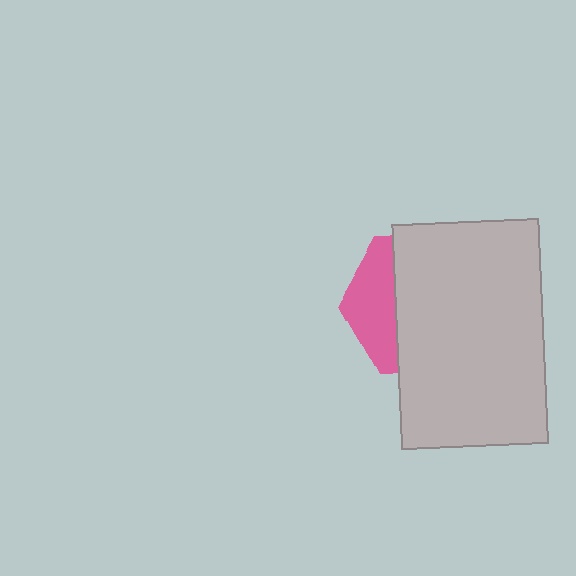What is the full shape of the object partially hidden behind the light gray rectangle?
The partially hidden object is a pink hexagon.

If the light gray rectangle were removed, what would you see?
You would see the complete pink hexagon.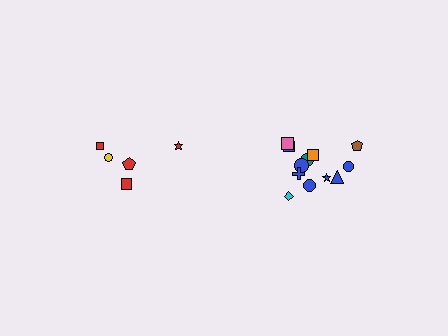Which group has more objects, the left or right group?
The right group.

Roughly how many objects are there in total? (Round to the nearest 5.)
Roughly 20 objects in total.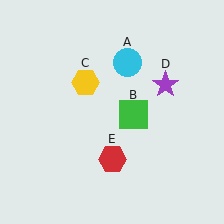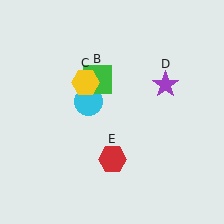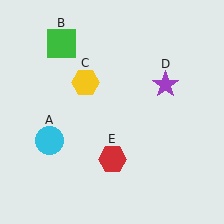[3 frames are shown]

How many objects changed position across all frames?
2 objects changed position: cyan circle (object A), green square (object B).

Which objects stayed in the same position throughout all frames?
Yellow hexagon (object C) and purple star (object D) and red hexagon (object E) remained stationary.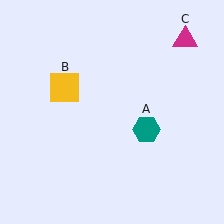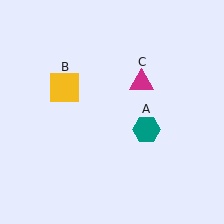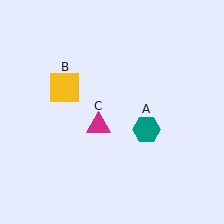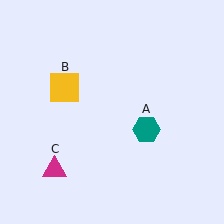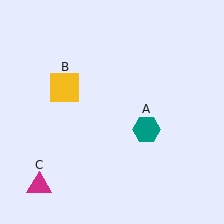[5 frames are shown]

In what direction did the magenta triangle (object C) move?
The magenta triangle (object C) moved down and to the left.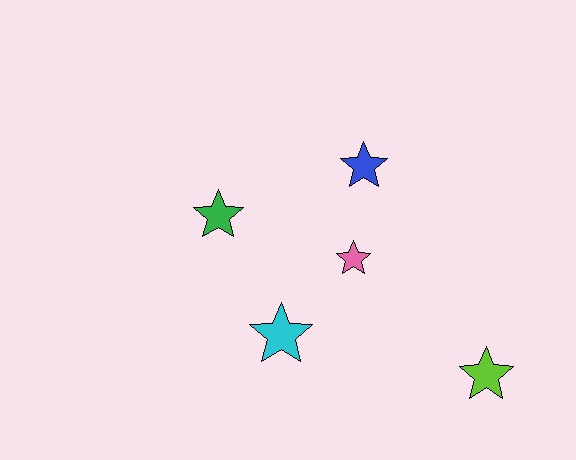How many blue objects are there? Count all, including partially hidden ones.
There is 1 blue object.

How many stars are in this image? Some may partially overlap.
There are 5 stars.